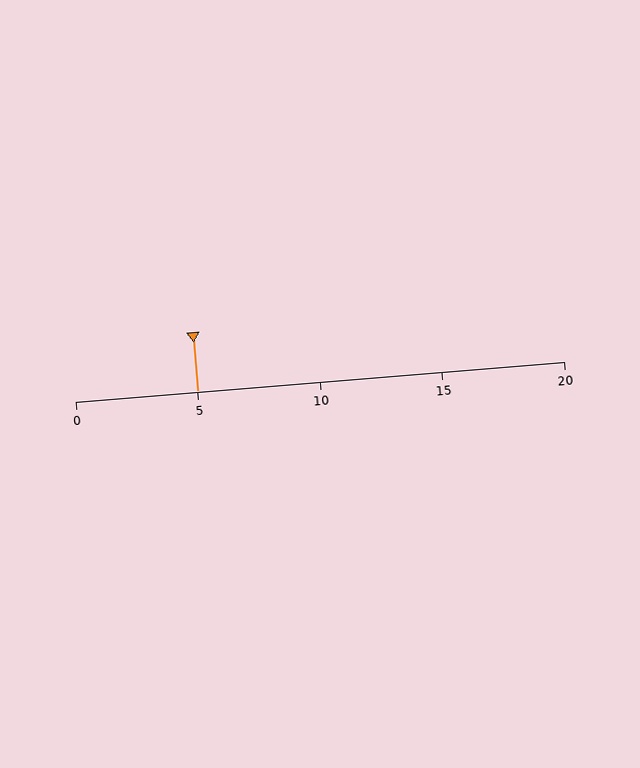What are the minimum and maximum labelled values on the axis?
The axis runs from 0 to 20.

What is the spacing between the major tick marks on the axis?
The major ticks are spaced 5 apart.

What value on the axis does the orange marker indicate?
The marker indicates approximately 5.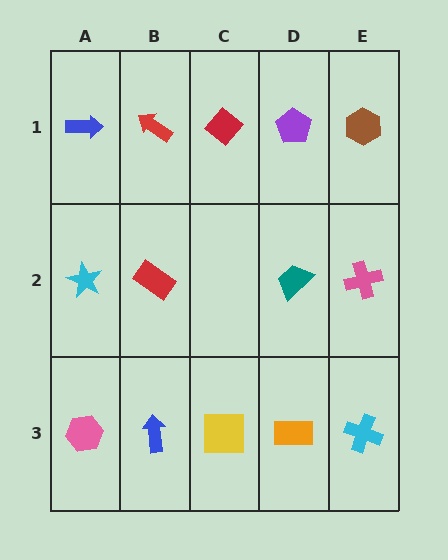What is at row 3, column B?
A blue arrow.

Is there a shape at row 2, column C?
No, that cell is empty.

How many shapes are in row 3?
5 shapes.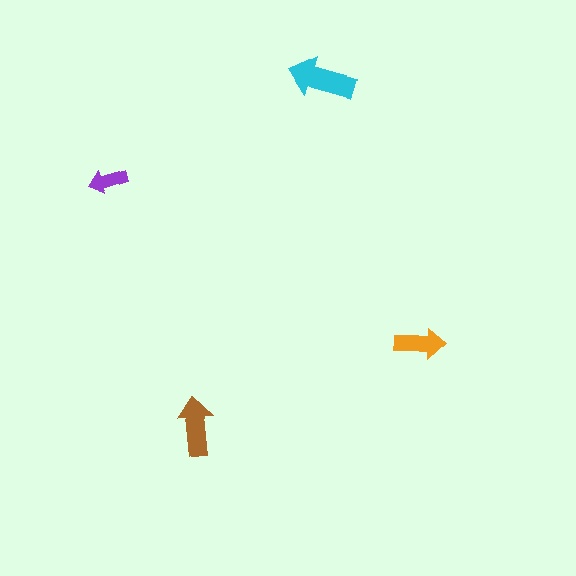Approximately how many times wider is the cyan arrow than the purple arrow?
About 1.5 times wider.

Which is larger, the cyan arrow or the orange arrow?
The cyan one.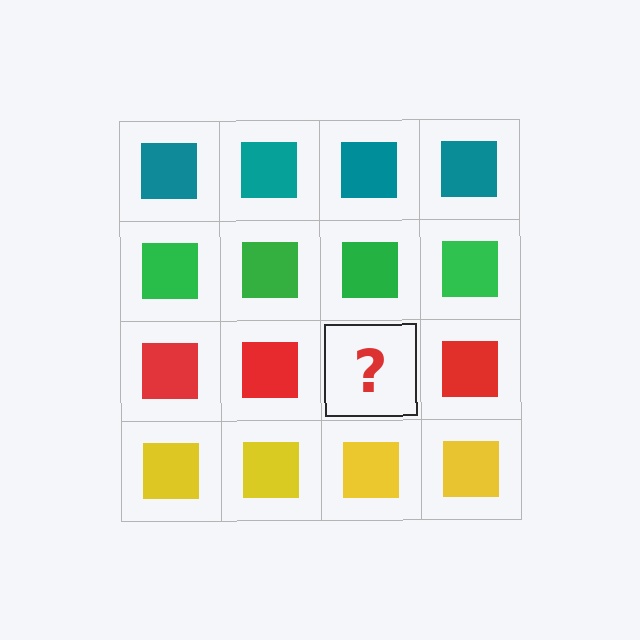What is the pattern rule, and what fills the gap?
The rule is that each row has a consistent color. The gap should be filled with a red square.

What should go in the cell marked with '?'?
The missing cell should contain a red square.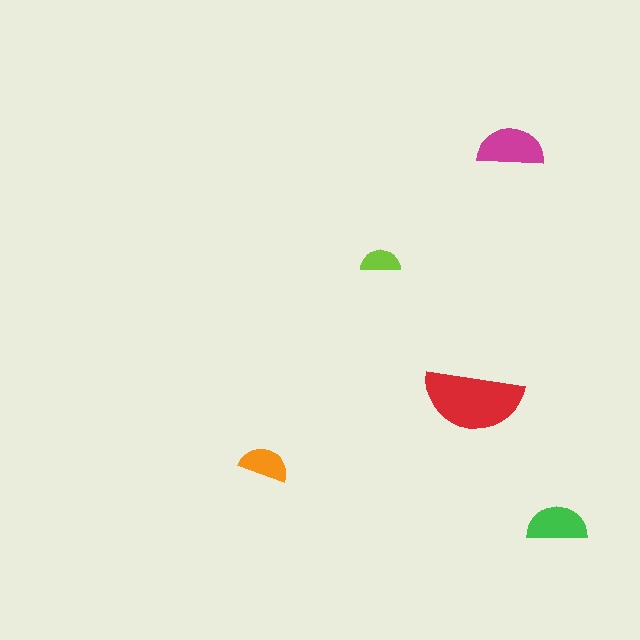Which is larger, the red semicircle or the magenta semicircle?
The red one.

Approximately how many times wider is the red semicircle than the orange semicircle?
About 2 times wider.